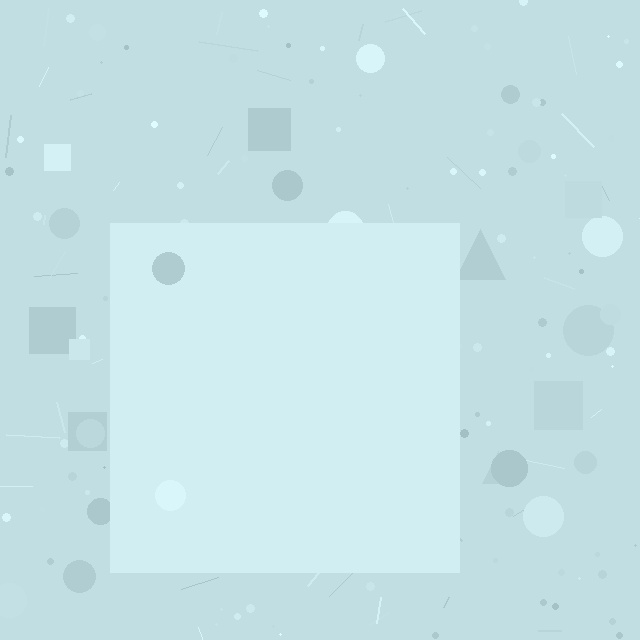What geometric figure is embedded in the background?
A square is embedded in the background.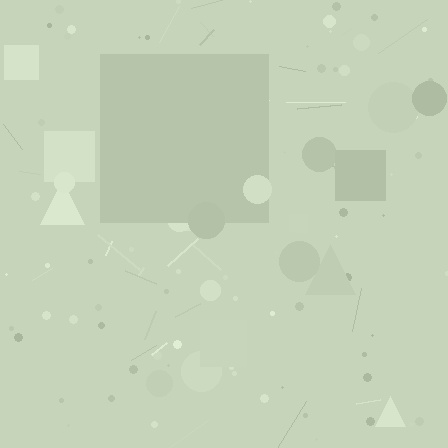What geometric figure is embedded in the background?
A square is embedded in the background.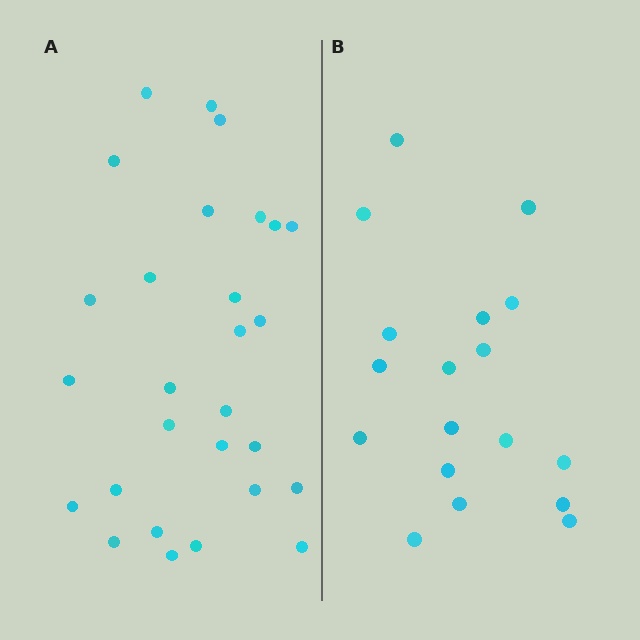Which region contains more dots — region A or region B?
Region A (the left region) has more dots.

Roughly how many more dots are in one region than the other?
Region A has roughly 10 or so more dots than region B.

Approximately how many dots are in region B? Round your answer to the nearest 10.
About 20 dots. (The exact count is 18, which rounds to 20.)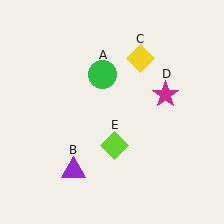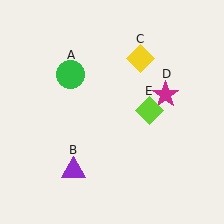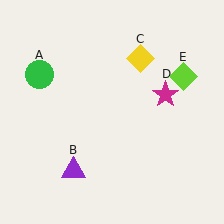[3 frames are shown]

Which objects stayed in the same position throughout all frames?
Purple triangle (object B) and yellow diamond (object C) and magenta star (object D) remained stationary.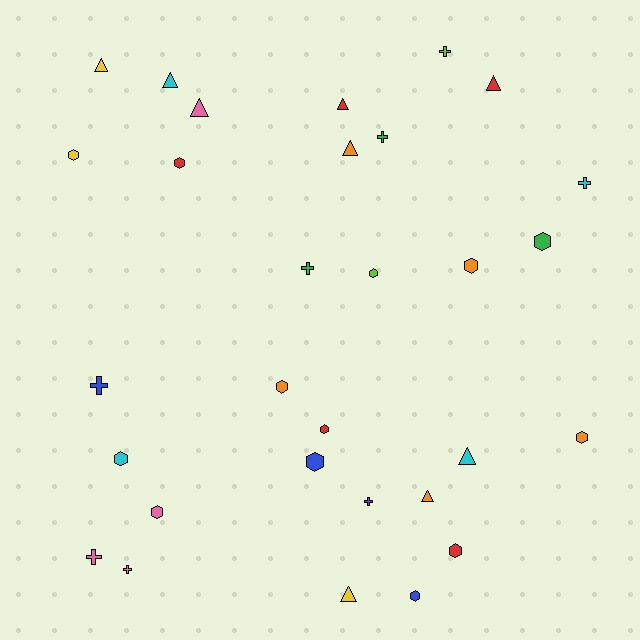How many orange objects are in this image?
There are 6 orange objects.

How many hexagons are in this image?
There are 13 hexagons.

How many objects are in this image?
There are 30 objects.